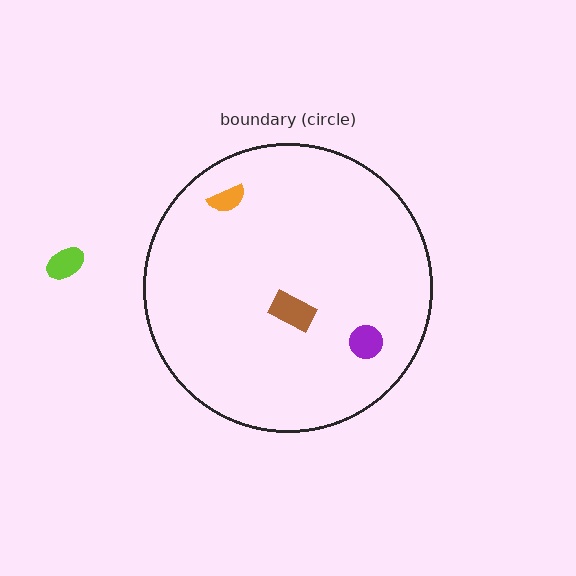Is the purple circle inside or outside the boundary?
Inside.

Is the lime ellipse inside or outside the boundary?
Outside.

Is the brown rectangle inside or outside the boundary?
Inside.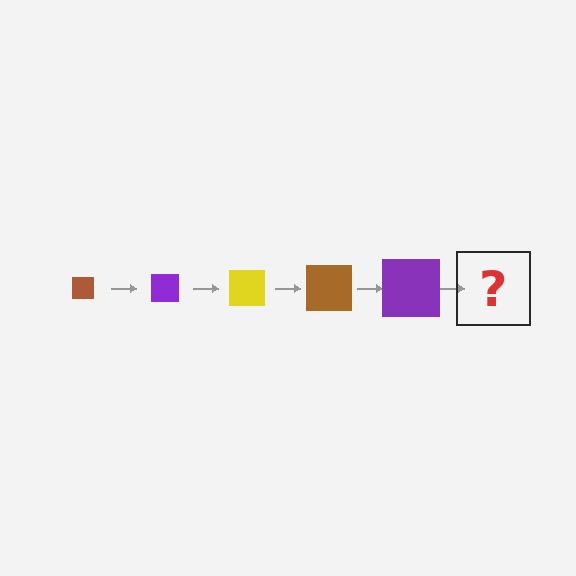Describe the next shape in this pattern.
It should be a yellow square, larger than the previous one.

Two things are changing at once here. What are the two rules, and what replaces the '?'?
The two rules are that the square grows larger each step and the color cycles through brown, purple, and yellow. The '?' should be a yellow square, larger than the previous one.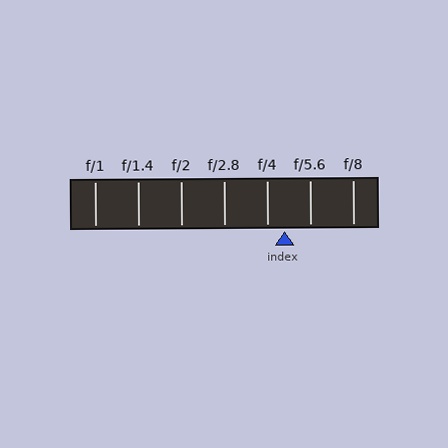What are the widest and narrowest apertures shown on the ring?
The widest aperture shown is f/1 and the narrowest is f/8.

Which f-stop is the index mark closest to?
The index mark is closest to f/4.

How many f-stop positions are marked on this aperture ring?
There are 7 f-stop positions marked.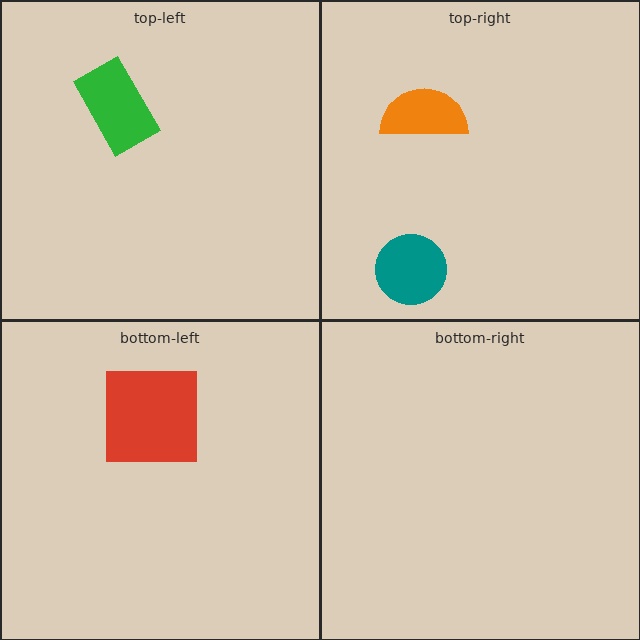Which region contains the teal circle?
The top-right region.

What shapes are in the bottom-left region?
The red square.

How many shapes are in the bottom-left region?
1.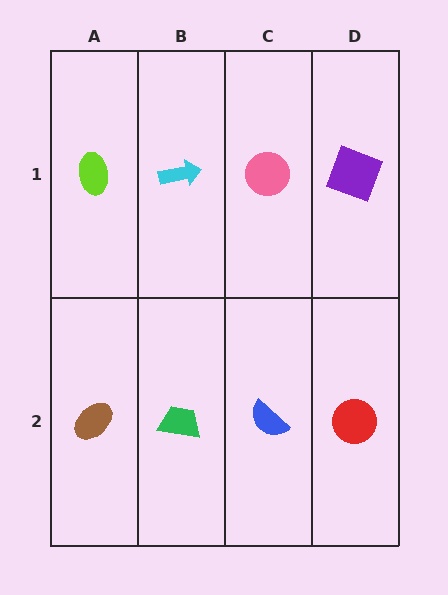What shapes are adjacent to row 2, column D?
A purple square (row 1, column D), a blue semicircle (row 2, column C).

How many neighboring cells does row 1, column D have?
2.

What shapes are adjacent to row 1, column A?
A brown ellipse (row 2, column A), a cyan arrow (row 1, column B).